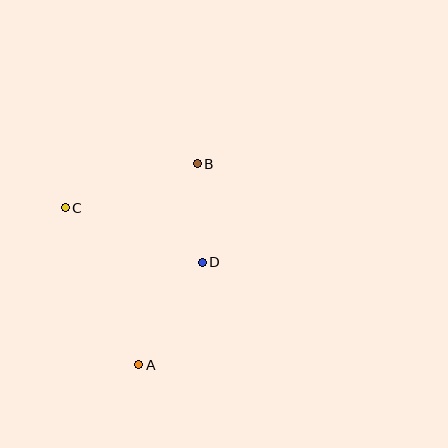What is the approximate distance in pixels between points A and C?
The distance between A and C is approximately 173 pixels.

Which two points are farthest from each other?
Points A and B are farthest from each other.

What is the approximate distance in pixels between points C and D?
The distance between C and D is approximately 148 pixels.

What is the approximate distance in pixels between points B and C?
The distance between B and C is approximately 139 pixels.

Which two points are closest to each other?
Points B and D are closest to each other.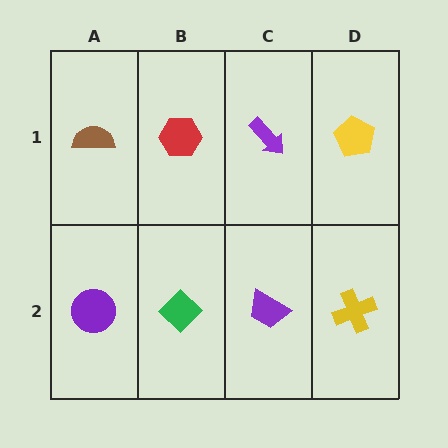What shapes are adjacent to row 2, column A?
A brown semicircle (row 1, column A), a green diamond (row 2, column B).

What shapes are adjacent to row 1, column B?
A green diamond (row 2, column B), a brown semicircle (row 1, column A), a purple arrow (row 1, column C).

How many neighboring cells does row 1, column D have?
2.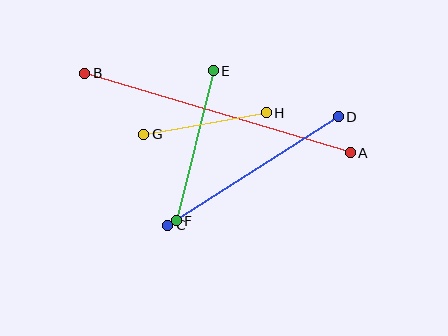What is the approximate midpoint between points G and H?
The midpoint is at approximately (205, 123) pixels.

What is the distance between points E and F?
The distance is approximately 154 pixels.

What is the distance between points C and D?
The distance is approximately 202 pixels.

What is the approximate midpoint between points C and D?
The midpoint is at approximately (253, 171) pixels.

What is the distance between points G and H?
The distance is approximately 125 pixels.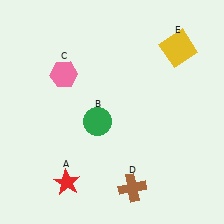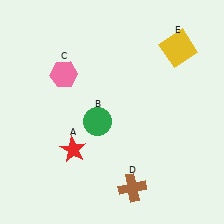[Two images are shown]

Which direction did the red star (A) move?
The red star (A) moved up.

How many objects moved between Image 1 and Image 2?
1 object moved between the two images.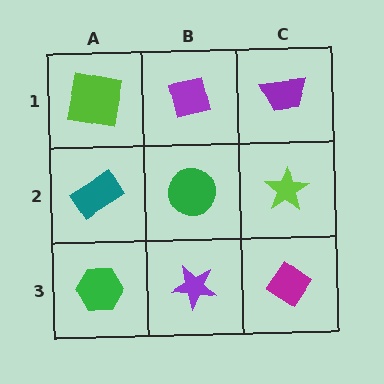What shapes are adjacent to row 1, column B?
A green circle (row 2, column B), a lime square (row 1, column A), a purple trapezoid (row 1, column C).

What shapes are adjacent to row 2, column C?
A purple trapezoid (row 1, column C), a magenta diamond (row 3, column C), a green circle (row 2, column B).